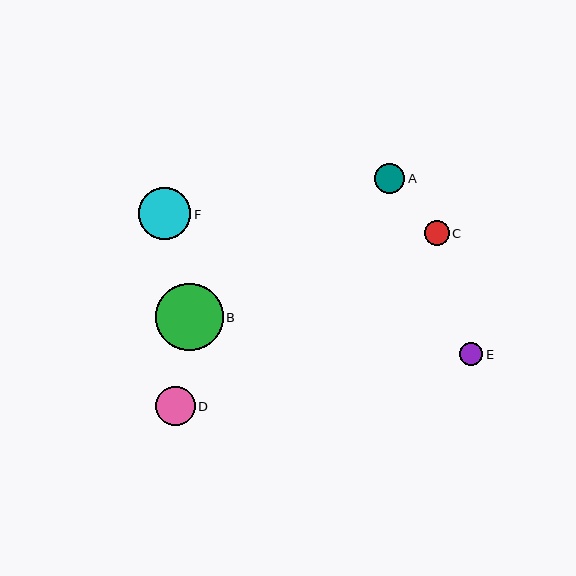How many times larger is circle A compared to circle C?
Circle A is approximately 1.2 times the size of circle C.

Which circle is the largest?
Circle B is the largest with a size of approximately 67 pixels.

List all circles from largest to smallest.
From largest to smallest: B, F, D, A, C, E.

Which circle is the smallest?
Circle E is the smallest with a size of approximately 23 pixels.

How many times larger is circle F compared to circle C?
Circle F is approximately 2.1 times the size of circle C.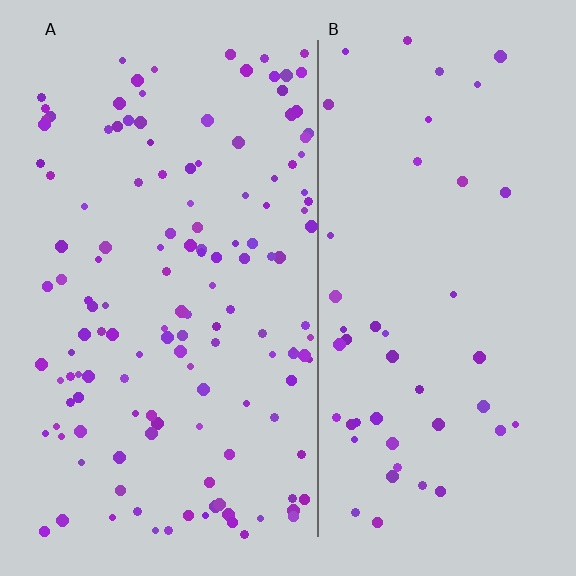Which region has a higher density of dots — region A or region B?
A (the left).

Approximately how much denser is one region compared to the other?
Approximately 2.9× — region A over region B.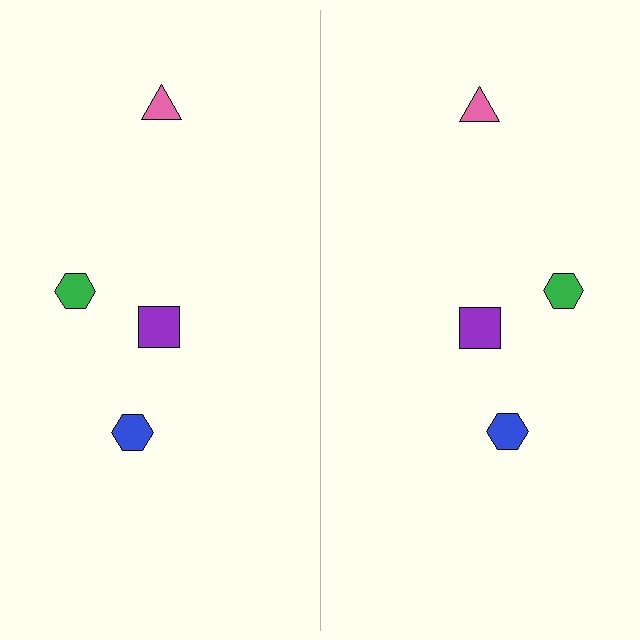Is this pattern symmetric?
Yes, this pattern has bilateral (reflection) symmetry.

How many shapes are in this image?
There are 8 shapes in this image.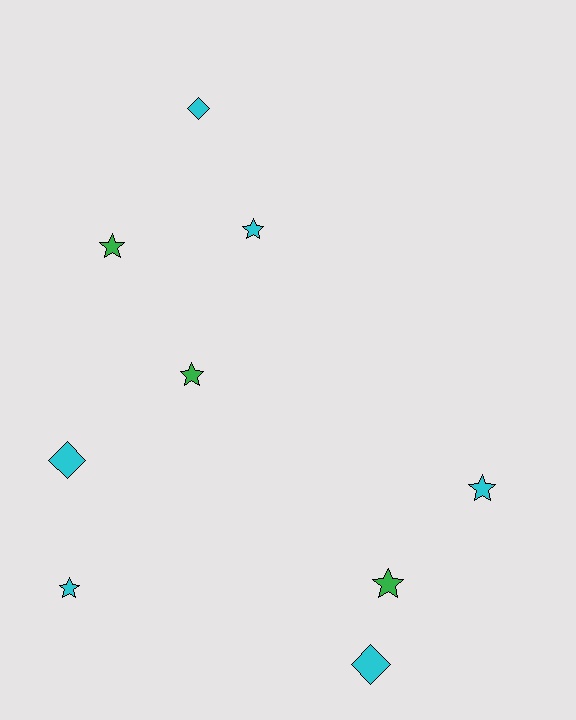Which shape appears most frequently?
Star, with 6 objects.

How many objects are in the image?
There are 9 objects.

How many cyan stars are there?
There are 3 cyan stars.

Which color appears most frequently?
Cyan, with 6 objects.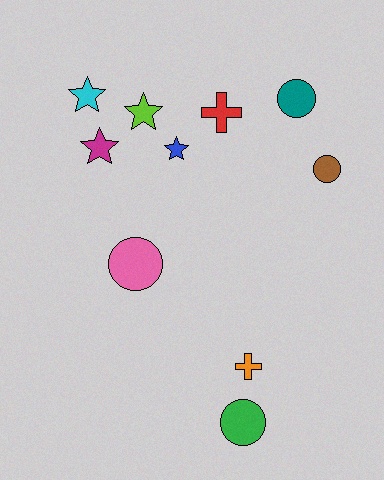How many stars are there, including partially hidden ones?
There are 4 stars.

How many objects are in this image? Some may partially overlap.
There are 10 objects.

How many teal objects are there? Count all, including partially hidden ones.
There is 1 teal object.